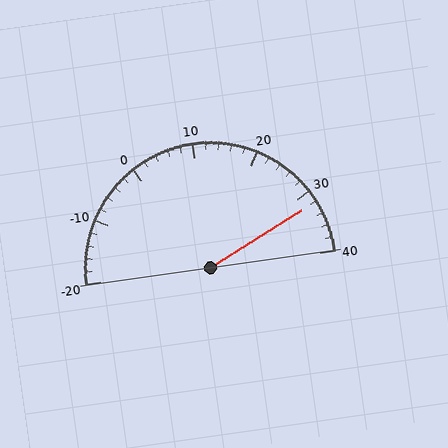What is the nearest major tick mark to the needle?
The nearest major tick mark is 30.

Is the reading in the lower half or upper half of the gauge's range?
The reading is in the upper half of the range (-20 to 40).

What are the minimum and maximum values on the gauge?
The gauge ranges from -20 to 40.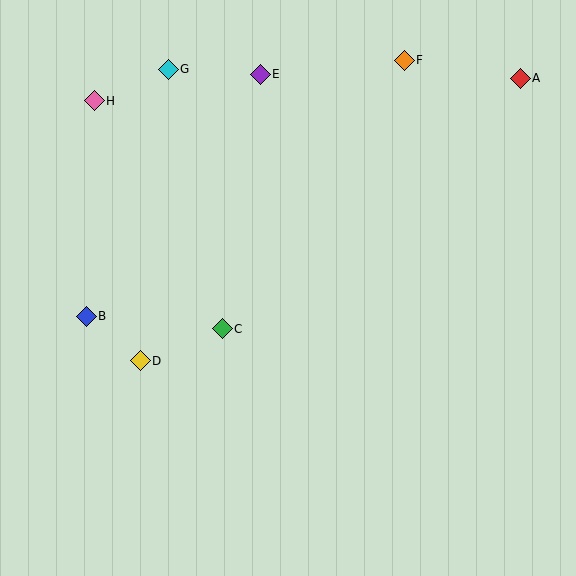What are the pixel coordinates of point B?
Point B is at (86, 316).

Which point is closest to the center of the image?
Point C at (222, 329) is closest to the center.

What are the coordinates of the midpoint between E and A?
The midpoint between E and A is at (390, 76).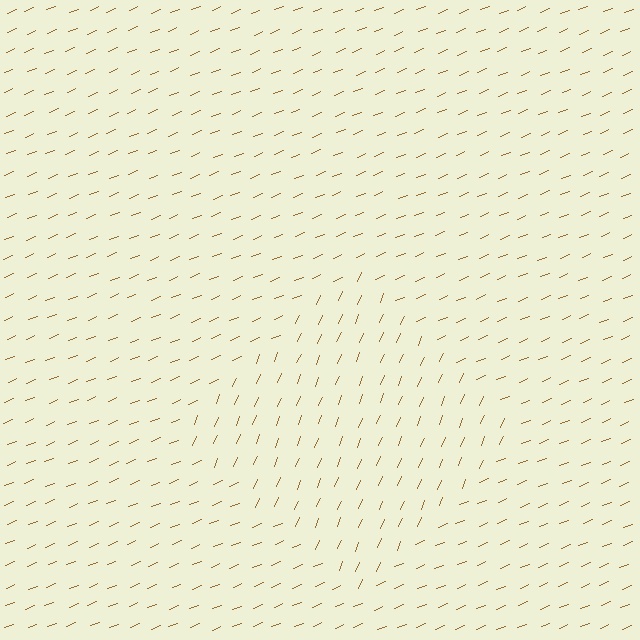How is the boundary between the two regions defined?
The boundary is defined purely by a change in line orientation (approximately 45 degrees difference). All lines are the same color and thickness.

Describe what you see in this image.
The image is filled with small brown line segments. A diamond region in the image has lines oriented differently from the surrounding lines, creating a visible texture boundary.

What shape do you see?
I see a diamond.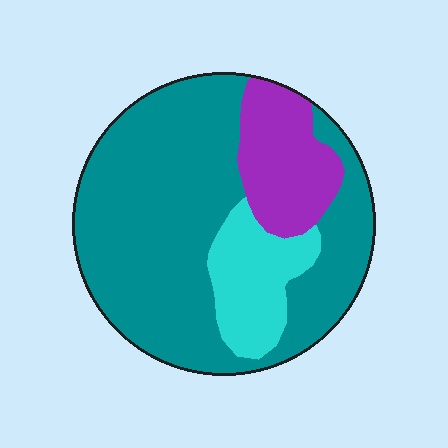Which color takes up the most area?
Teal, at roughly 70%.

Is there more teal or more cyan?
Teal.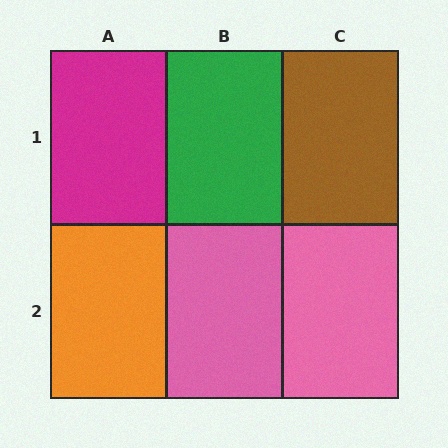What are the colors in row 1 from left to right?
Magenta, green, brown.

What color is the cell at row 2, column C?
Pink.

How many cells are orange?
1 cell is orange.